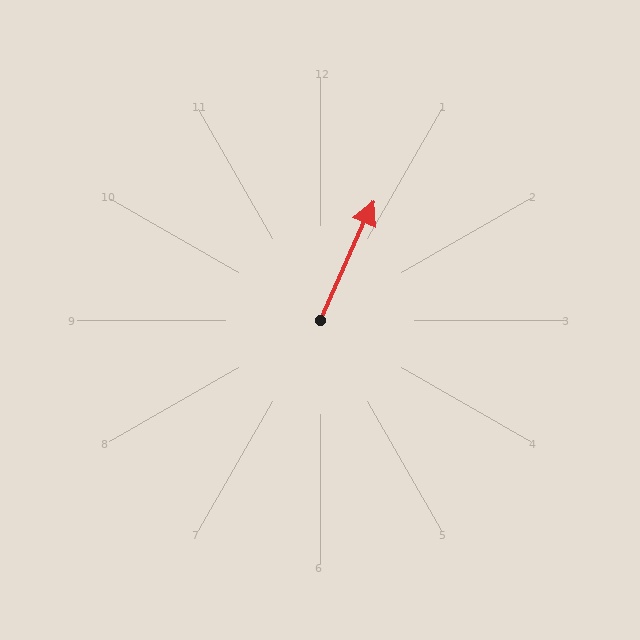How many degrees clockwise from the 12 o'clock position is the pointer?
Approximately 24 degrees.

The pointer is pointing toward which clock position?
Roughly 1 o'clock.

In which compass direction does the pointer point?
Northeast.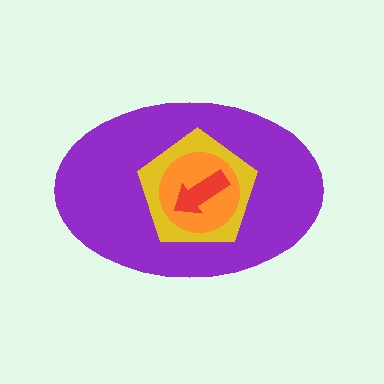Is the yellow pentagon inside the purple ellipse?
Yes.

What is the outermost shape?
The purple ellipse.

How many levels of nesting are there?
4.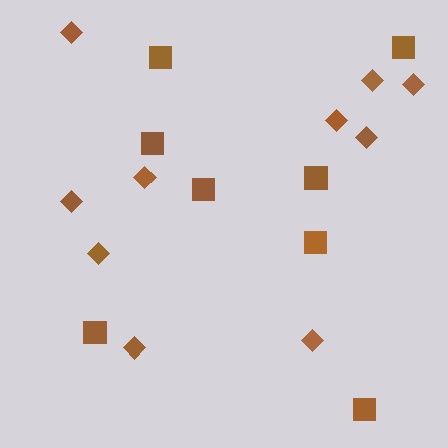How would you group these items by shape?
There are 2 groups: one group of squares (8) and one group of diamonds (10).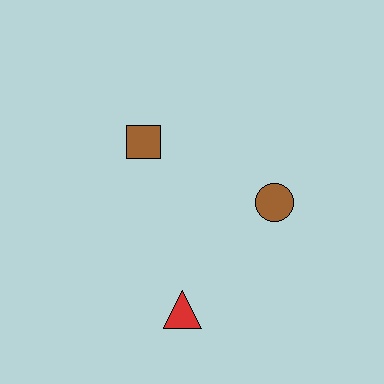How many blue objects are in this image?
There are no blue objects.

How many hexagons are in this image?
There are no hexagons.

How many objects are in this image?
There are 3 objects.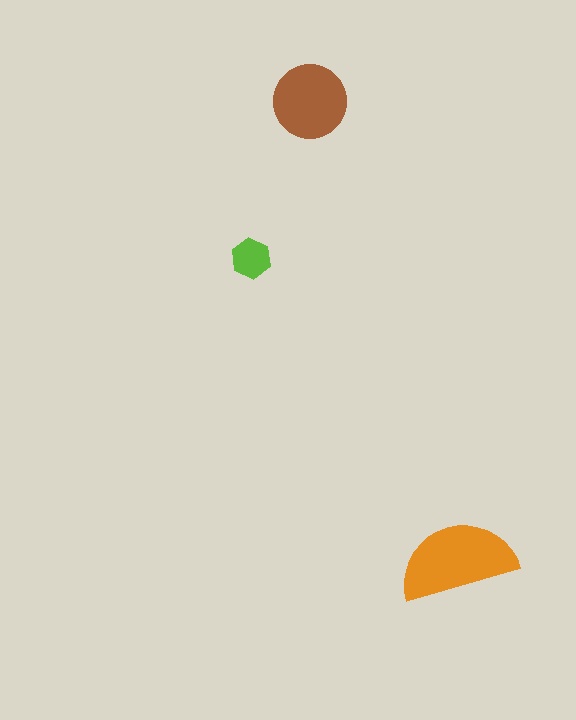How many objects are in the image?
There are 3 objects in the image.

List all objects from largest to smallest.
The orange semicircle, the brown circle, the lime hexagon.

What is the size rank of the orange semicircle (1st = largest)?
1st.